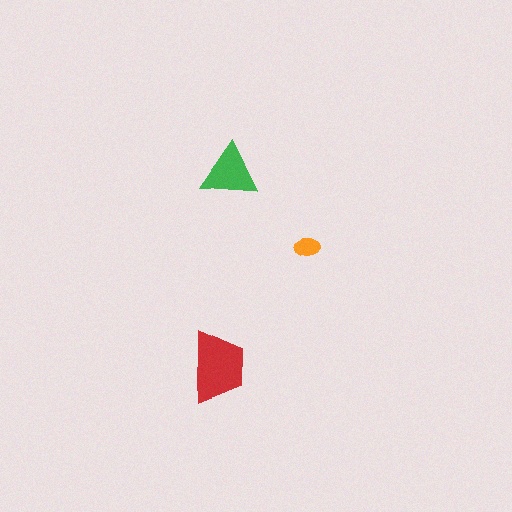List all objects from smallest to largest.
The orange ellipse, the green triangle, the red trapezoid.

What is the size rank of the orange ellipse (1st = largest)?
3rd.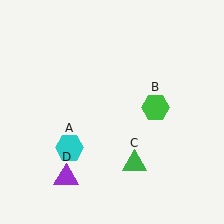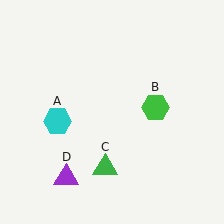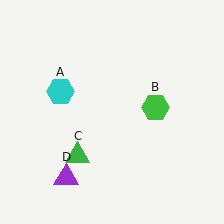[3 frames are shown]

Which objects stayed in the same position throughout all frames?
Green hexagon (object B) and purple triangle (object D) remained stationary.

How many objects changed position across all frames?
2 objects changed position: cyan hexagon (object A), green triangle (object C).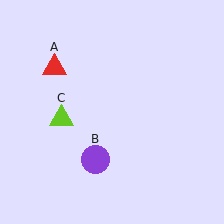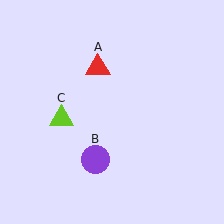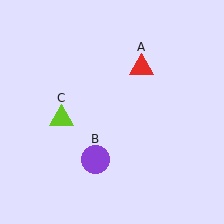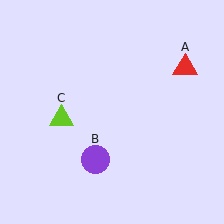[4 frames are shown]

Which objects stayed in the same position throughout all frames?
Purple circle (object B) and lime triangle (object C) remained stationary.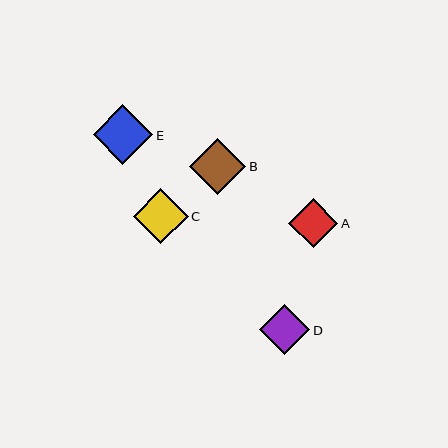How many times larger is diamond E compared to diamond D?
Diamond E is approximately 1.2 times the size of diamond D.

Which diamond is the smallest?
Diamond A is the smallest with a size of approximately 49 pixels.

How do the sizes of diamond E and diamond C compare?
Diamond E and diamond C are approximately the same size.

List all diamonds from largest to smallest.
From largest to smallest: E, B, C, D, A.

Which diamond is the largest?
Diamond E is the largest with a size of approximately 60 pixels.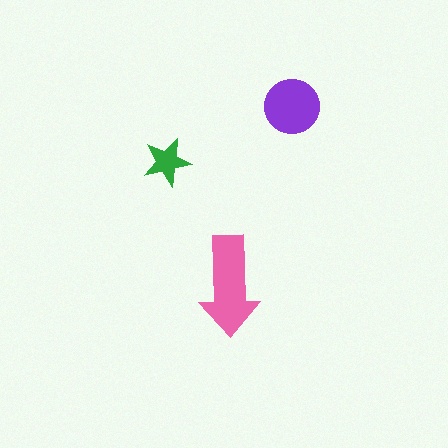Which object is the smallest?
The green star.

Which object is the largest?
The pink arrow.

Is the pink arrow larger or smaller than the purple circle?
Larger.